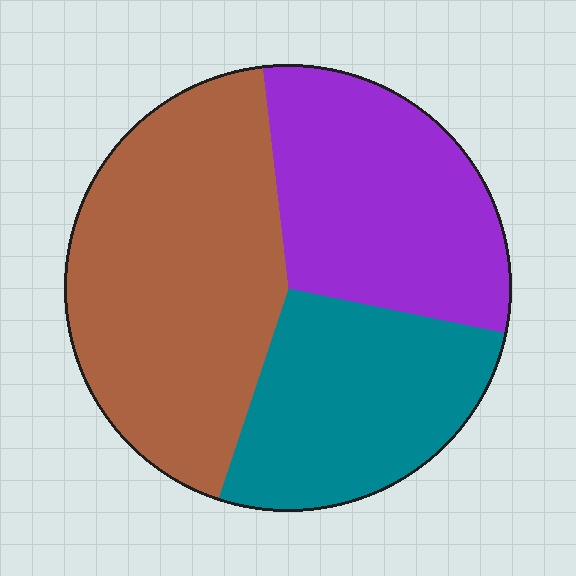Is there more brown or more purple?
Brown.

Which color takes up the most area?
Brown, at roughly 45%.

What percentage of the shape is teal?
Teal takes up about one quarter (1/4) of the shape.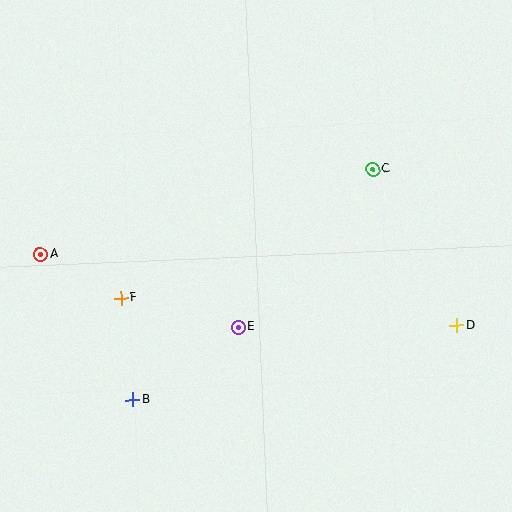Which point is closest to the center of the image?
Point E at (238, 327) is closest to the center.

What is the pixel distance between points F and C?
The distance between F and C is 282 pixels.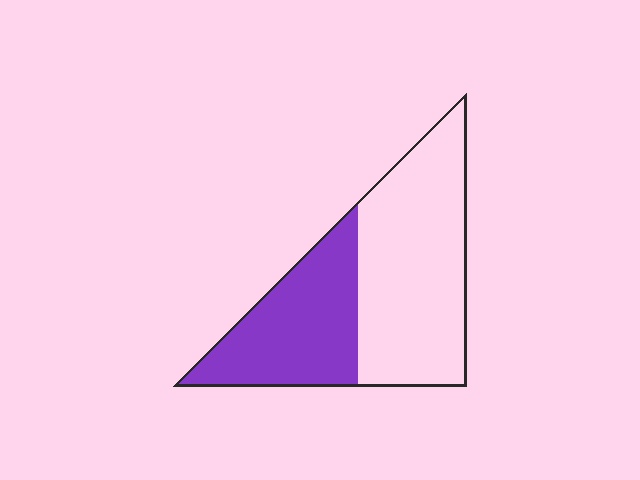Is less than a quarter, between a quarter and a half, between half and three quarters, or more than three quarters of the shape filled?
Between a quarter and a half.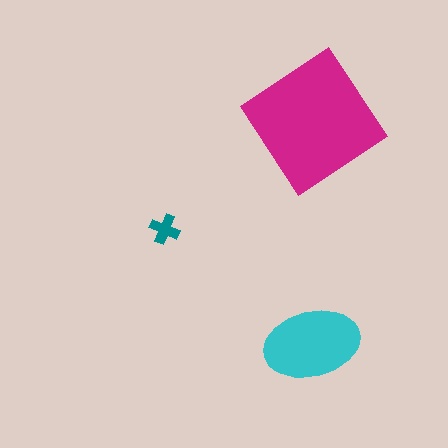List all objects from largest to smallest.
The magenta diamond, the cyan ellipse, the teal cross.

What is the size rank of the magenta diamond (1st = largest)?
1st.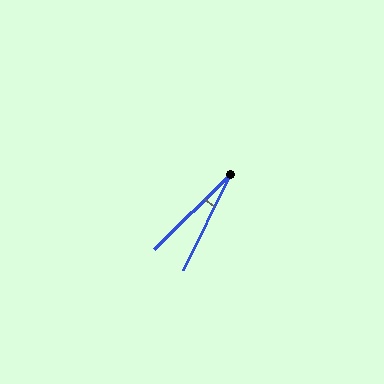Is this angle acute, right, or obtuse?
It is acute.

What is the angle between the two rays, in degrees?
Approximately 19 degrees.